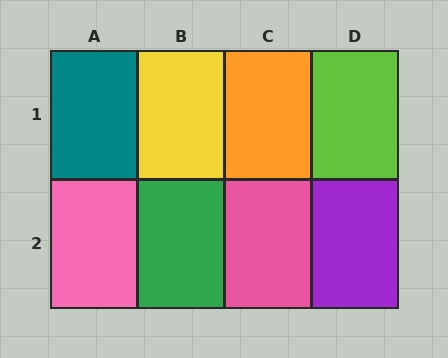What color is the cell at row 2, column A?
Pink.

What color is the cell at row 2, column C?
Pink.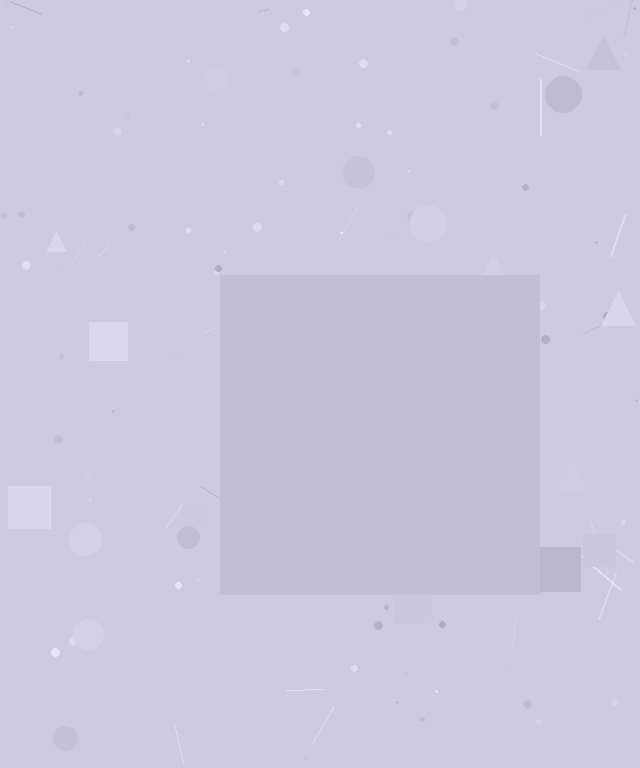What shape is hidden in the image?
A square is hidden in the image.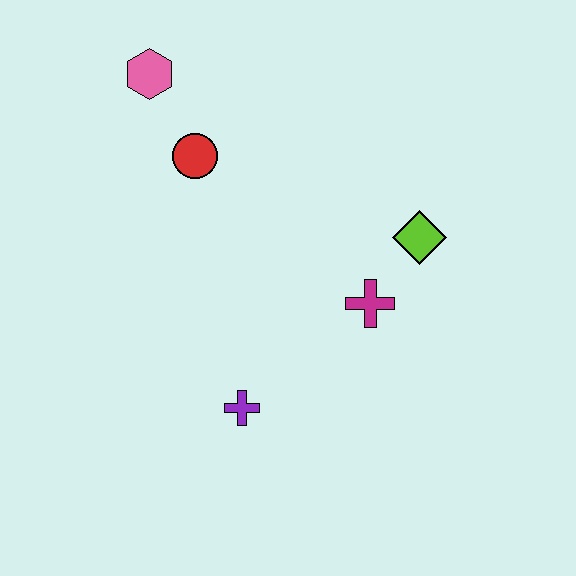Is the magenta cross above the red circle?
No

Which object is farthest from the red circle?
The purple cross is farthest from the red circle.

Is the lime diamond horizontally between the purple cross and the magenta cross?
No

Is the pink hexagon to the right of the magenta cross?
No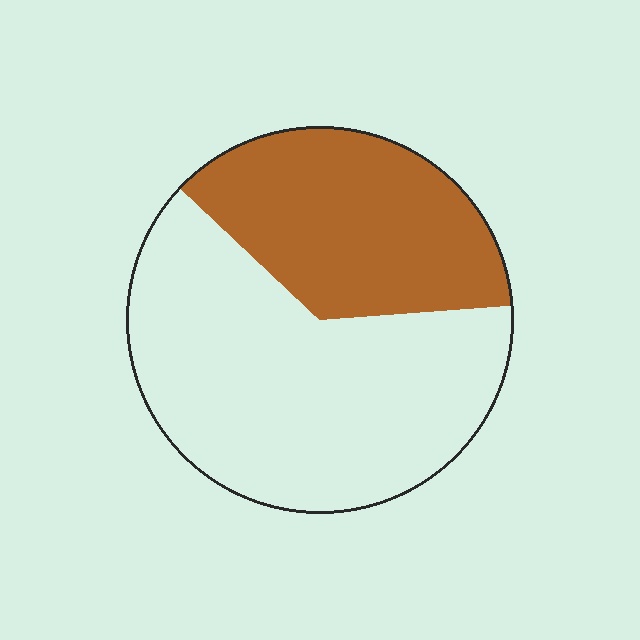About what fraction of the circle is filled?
About three eighths (3/8).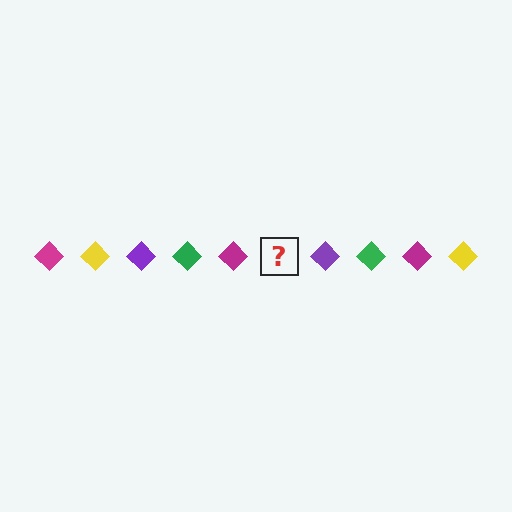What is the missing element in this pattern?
The missing element is a yellow diamond.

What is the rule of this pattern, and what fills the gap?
The rule is that the pattern cycles through magenta, yellow, purple, green diamonds. The gap should be filled with a yellow diamond.